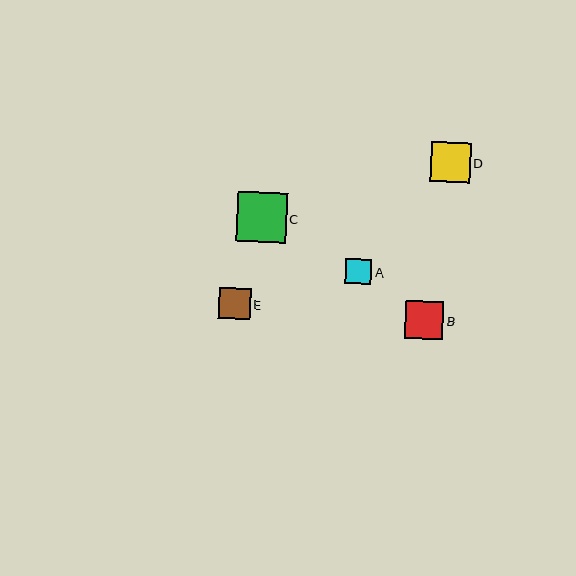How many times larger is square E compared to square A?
Square E is approximately 1.2 times the size of square A.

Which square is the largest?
Square C is the largest with a size of approximately 50 pixels.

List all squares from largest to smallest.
From largest to smallest: C, D, B, E, A.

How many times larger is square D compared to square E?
Square D is approximately 1.3 times the size of square E.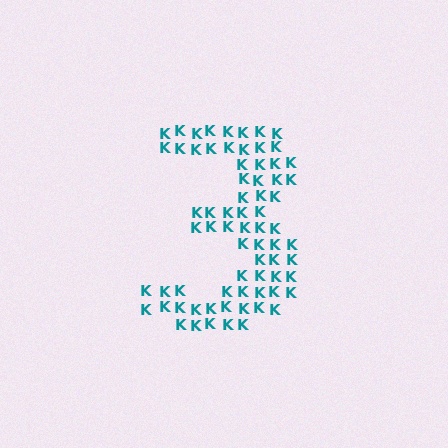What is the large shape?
The large shape is the digit 3.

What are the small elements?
The small elements are letter K's.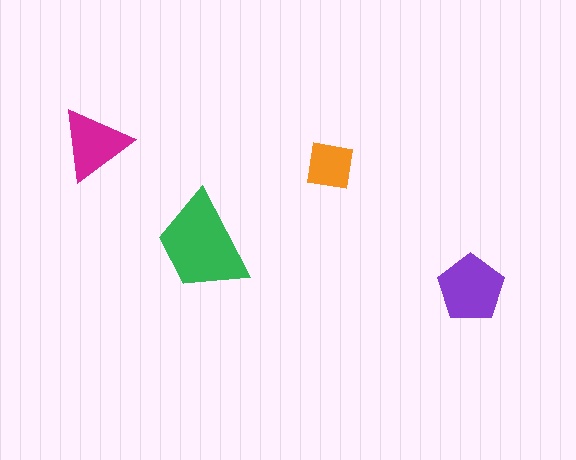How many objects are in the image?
There are 4 objects in the image.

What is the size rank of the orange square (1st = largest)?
4th.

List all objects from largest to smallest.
The green trapezoid, the purple pentagon, the magenta triangle, the orange square.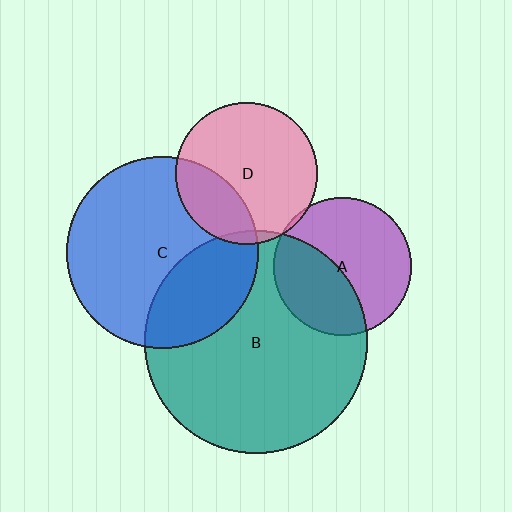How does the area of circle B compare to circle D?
Approximately 2.4 times.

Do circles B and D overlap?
Yes.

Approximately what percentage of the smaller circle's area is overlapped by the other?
Approximately 5%.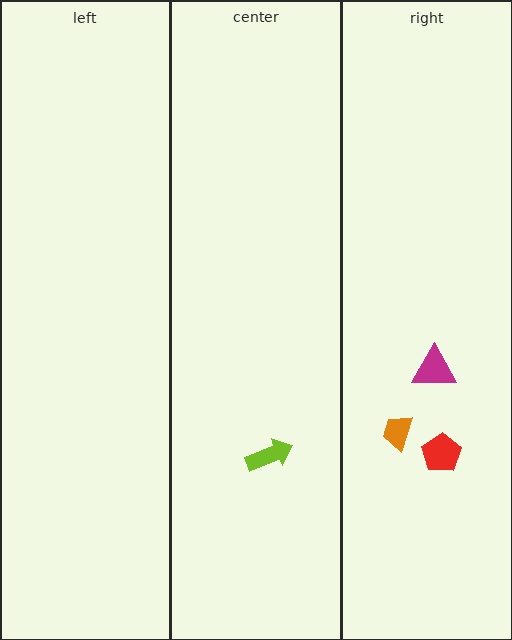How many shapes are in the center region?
1.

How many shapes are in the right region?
3.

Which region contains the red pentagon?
The right region.